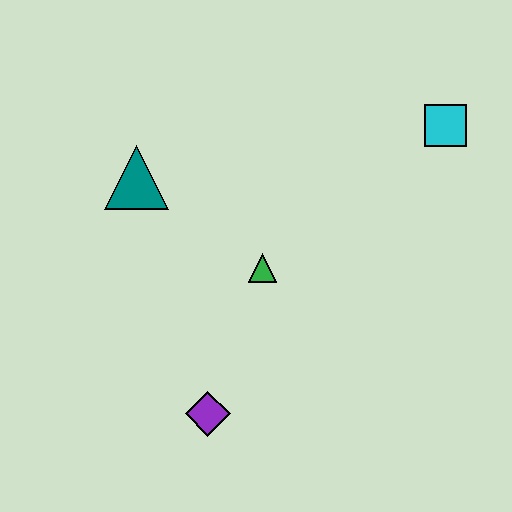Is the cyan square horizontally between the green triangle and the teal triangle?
No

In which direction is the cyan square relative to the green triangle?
The cyan square is to the right of the green triangle.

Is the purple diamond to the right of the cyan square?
No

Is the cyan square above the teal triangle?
Yes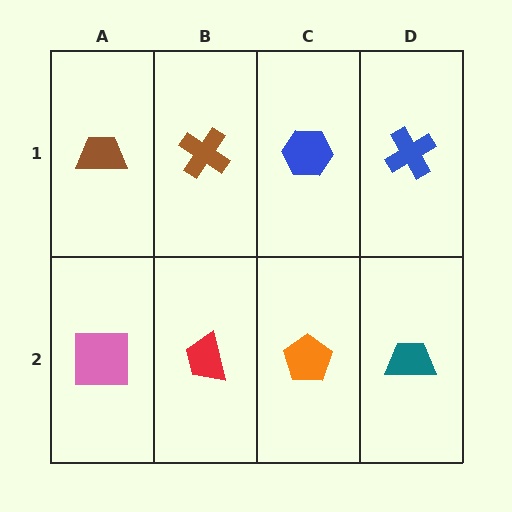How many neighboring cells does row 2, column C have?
3.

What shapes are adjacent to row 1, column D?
A teal trapezoid (row 2, column D), a blue hexagon (row 1, column C).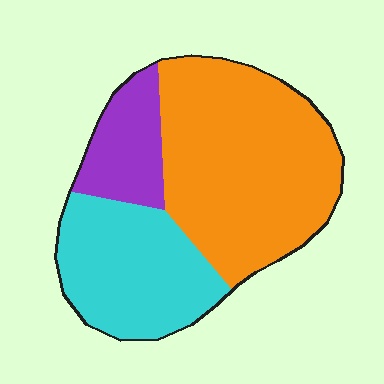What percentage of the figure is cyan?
Cyan takes up between a quarter and a half of the figure.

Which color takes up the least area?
Purple, at roughly 15%.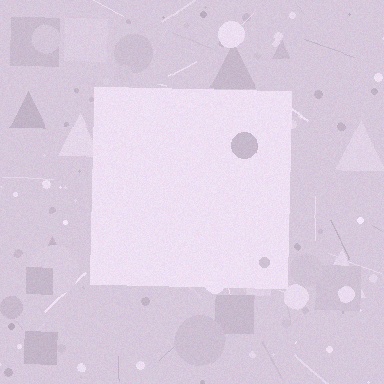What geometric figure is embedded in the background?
A square is embedded in the background.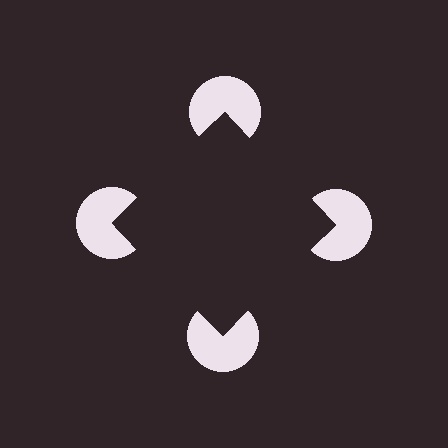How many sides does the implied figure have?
4 sides.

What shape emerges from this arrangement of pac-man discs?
An illusory square — its edges are inferred from the aligned wedge cuts in the pac-man discs, not physically drawn.